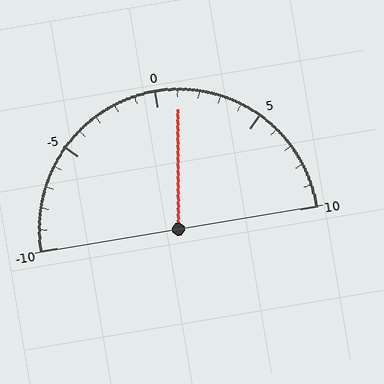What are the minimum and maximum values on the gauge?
The gauge ranges from -10 to 10.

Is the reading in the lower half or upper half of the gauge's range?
The reading is in the upper half of the range (-10 to 10).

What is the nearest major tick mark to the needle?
The nearest major tick mark is 0.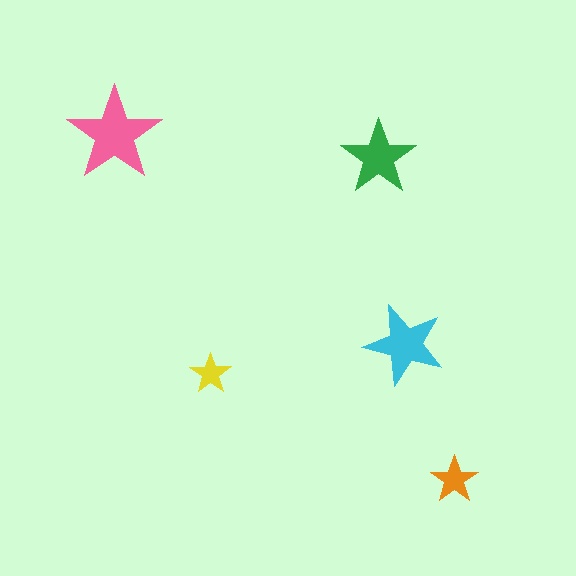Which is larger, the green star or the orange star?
The green one.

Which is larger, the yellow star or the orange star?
The orange one.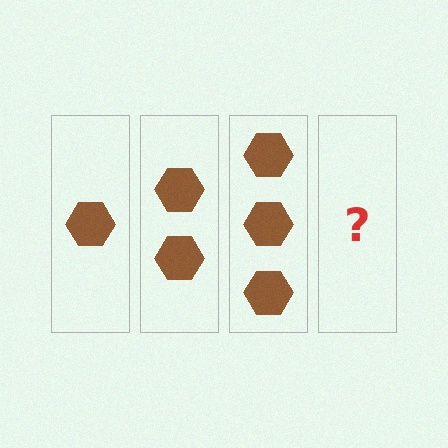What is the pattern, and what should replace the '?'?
The pattern is that each step adds one more hexagon. The '?' should be 4 hexagons.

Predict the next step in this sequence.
The next step is 4 hexagons.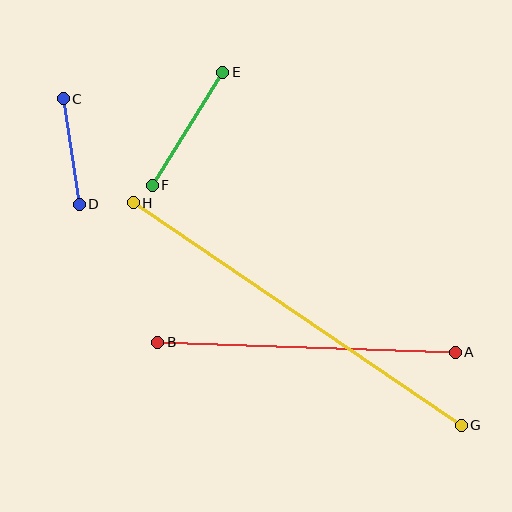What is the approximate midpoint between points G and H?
The midpoint is at approximately (297, 314) pixels.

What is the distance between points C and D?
The distance is approximately 107 pixels.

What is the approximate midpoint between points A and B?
The midpoint is at approximately (307, 347) pixels.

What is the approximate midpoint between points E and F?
The midpoint is at approximately (188, 129) pixels.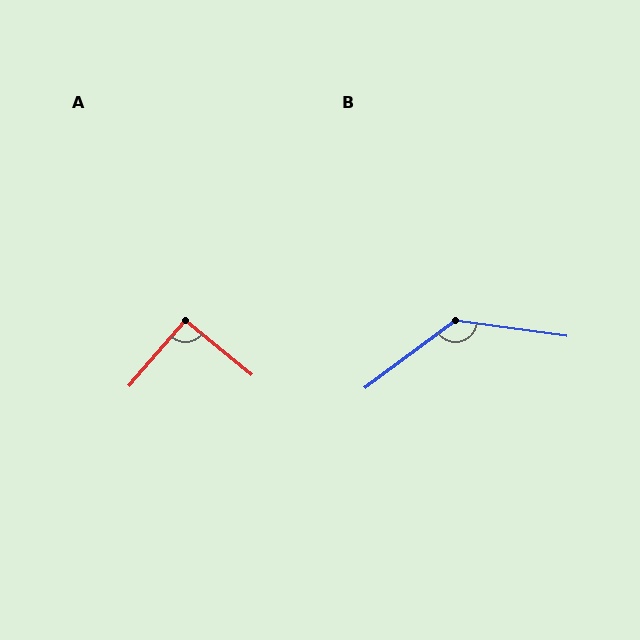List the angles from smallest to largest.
A (91°), B (135°).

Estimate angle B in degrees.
Approximately 135 degrees.